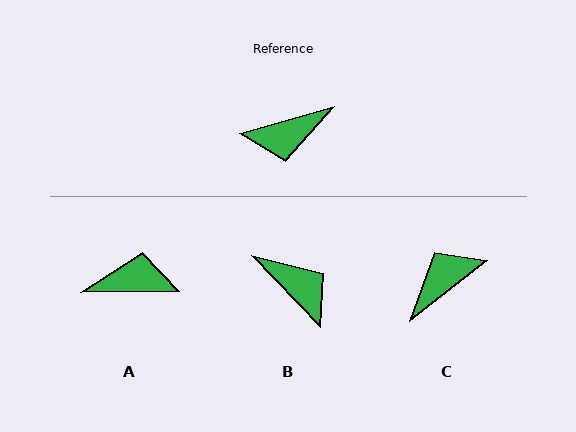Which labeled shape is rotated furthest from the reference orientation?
A, about 165 degrees away.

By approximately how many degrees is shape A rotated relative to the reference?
Approximately 165 degrees counter-clockwise.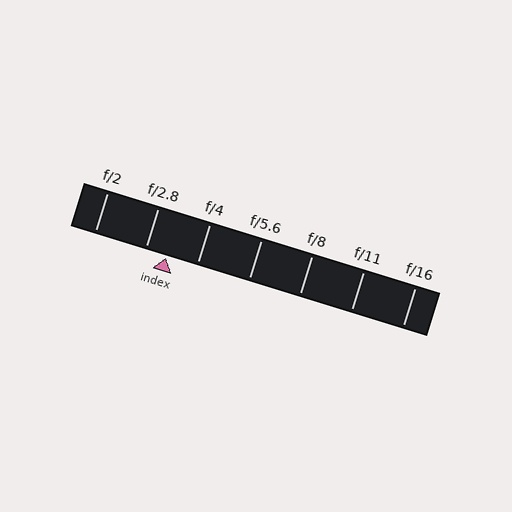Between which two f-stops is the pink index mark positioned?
The index mark is between f/2.8 and f/4.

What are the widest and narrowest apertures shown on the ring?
The widest aperture shown is f/2 and the narrowest is f/16.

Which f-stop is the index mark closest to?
The index mark is closest to f/2.8.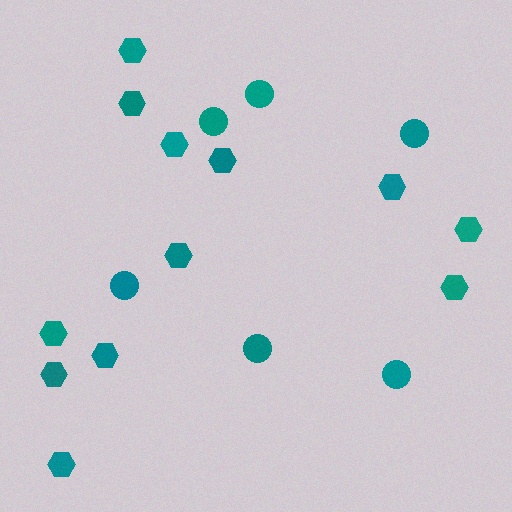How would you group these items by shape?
There are 2 groups: one group of hexagons (12) and one group of circles (6).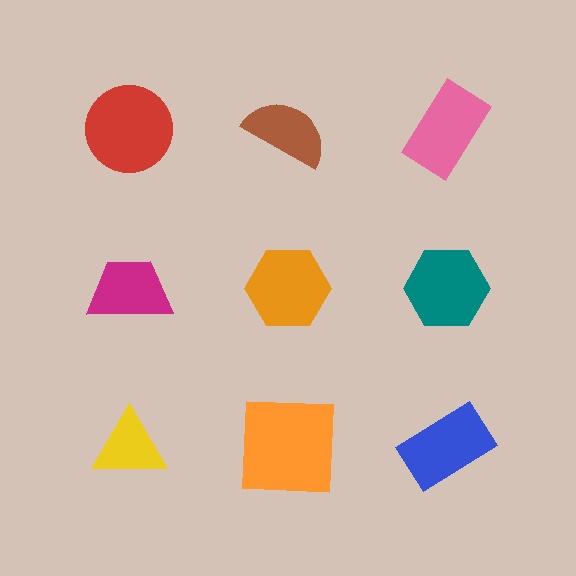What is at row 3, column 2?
An orange square.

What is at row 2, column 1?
A magenta trapezoid.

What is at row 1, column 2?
A brown semicircle.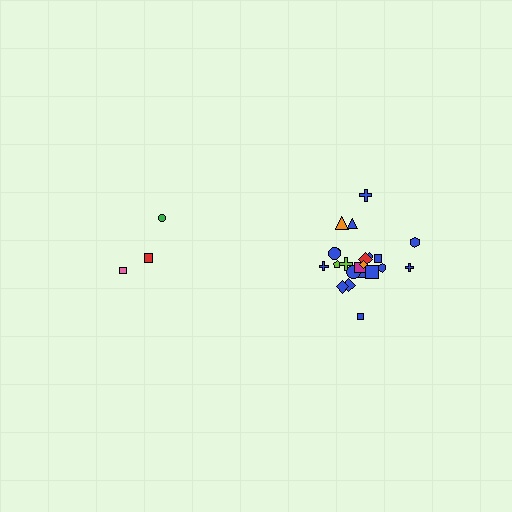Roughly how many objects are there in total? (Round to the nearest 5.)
Roughly 25 objects in total.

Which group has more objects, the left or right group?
The right group.